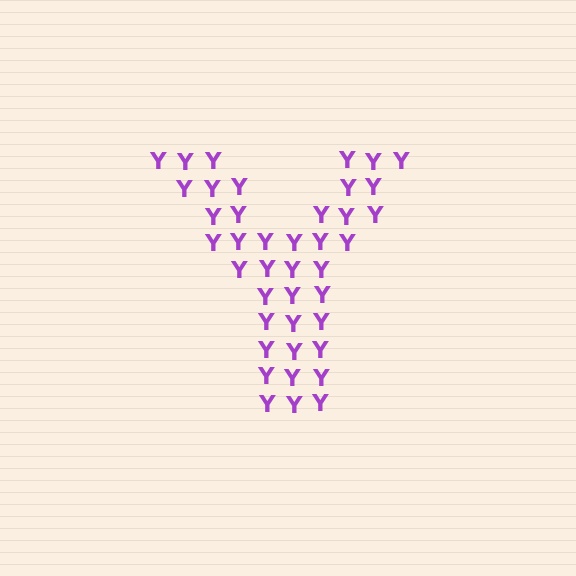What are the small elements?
The small elements are letter Y's.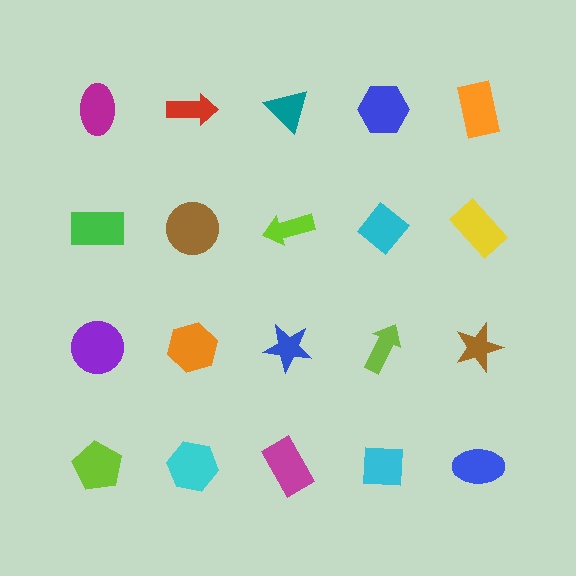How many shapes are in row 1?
5 shapes.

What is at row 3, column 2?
An orange hexagon.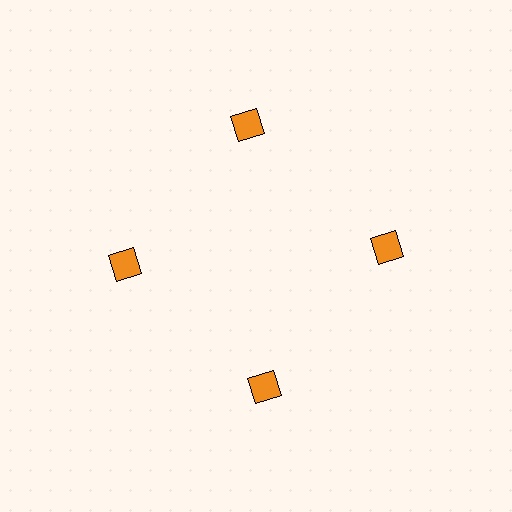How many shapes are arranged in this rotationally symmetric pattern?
There are 4 shapes, arranged in 4 groups of 1.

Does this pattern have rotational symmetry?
Yes, this pattern has 4-fold rotational symmetry. It looks the same after rotating 90 degrees around the center.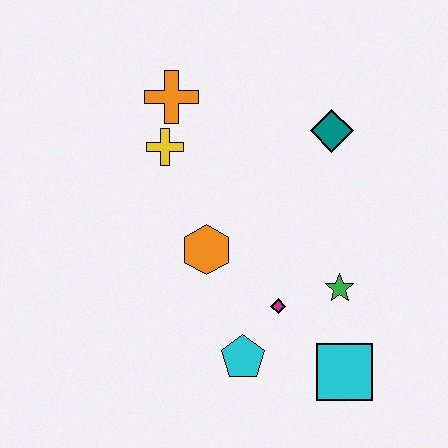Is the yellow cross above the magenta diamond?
Yes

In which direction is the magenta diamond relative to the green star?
The magenta diamond is to the left of the green star.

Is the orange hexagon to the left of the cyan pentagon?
Yes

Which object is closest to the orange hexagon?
The magenta diamond is closest to the orange hexagon.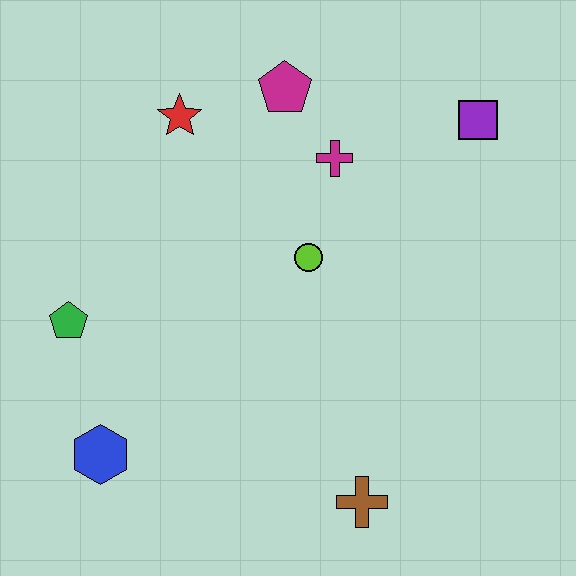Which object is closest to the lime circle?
The magenta cross is closest to the lime circle.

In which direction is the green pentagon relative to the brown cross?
The green pentagon is to the left of the brown cross.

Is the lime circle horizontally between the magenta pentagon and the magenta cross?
Yes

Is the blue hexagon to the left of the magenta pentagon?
Yes